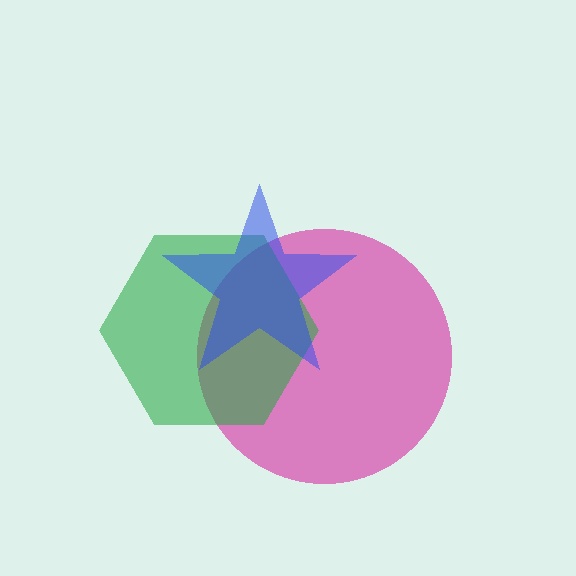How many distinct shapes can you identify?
There are 3 distinct shapes: a magenta circle, a green hexagon, a blue star.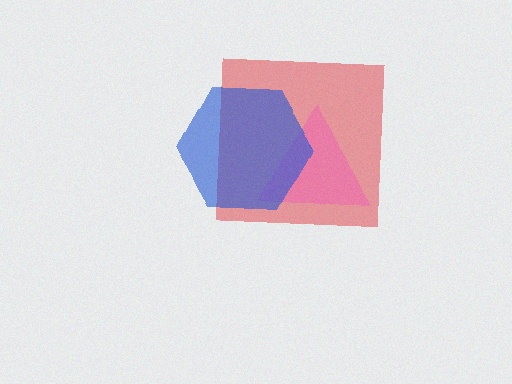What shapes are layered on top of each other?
The layered shapes are: a red square, a pink triangle, a blue hexagon.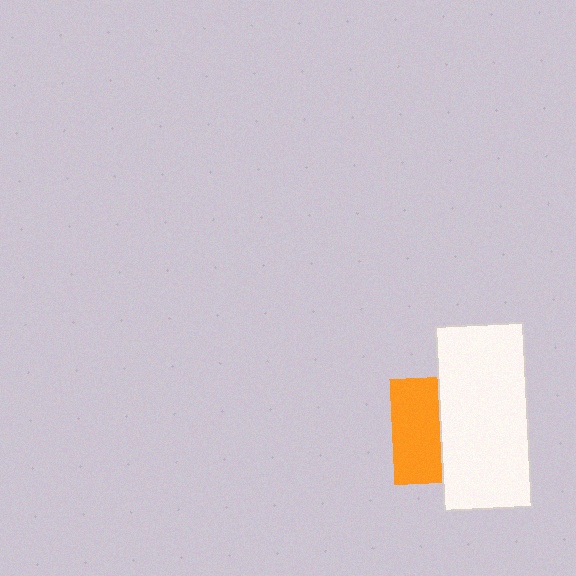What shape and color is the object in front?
The object in front is a white rectangle.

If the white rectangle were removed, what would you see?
You would see the complete orange square.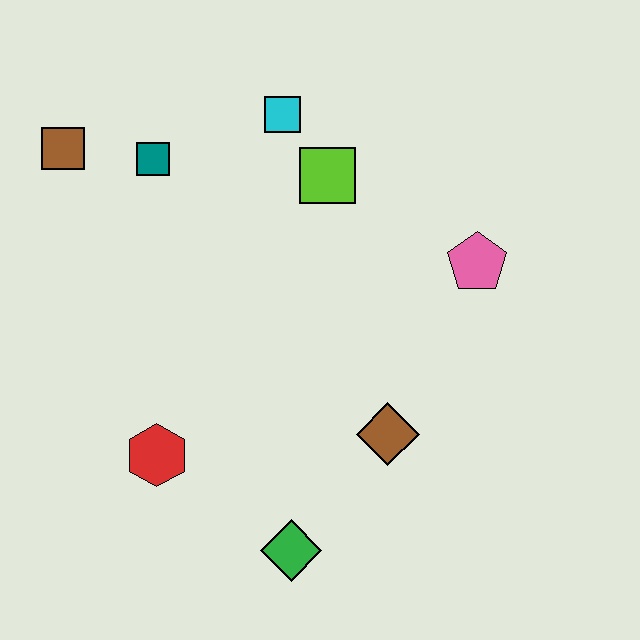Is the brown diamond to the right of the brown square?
Yes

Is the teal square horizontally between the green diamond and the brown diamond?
No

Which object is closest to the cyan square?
The lime square is closest to the cyan square.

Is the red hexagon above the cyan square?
No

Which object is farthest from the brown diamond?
The brown square is farthest from the brown diamond.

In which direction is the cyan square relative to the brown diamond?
The cyan square is above the brown diamond.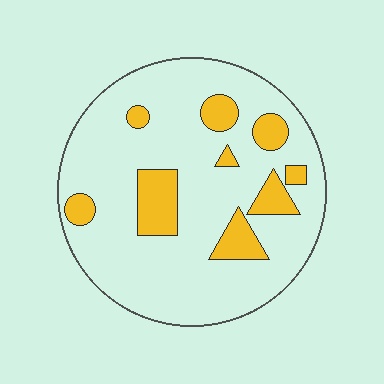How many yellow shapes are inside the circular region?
9.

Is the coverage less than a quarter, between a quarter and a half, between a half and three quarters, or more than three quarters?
Less than a quarter.